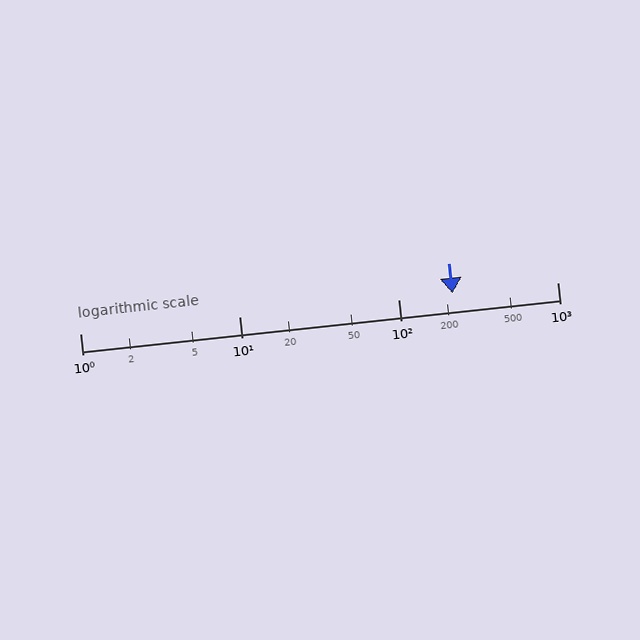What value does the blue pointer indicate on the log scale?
The pointer indicates approximately 220.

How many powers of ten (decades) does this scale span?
The scale spans 3 decades, from 1 to 1000.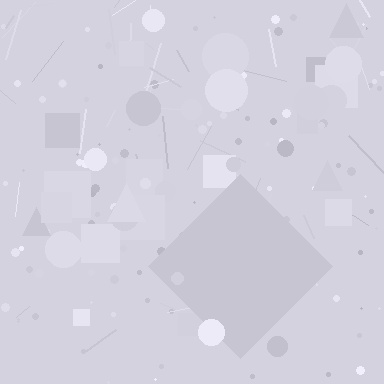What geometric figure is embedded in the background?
A diamond is embedded in the background.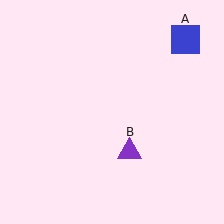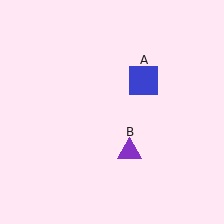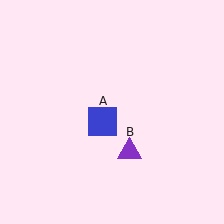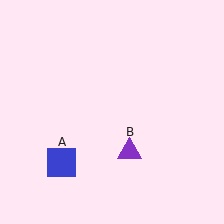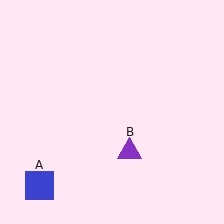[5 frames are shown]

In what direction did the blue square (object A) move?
The blue square (object A) moved down and to the left.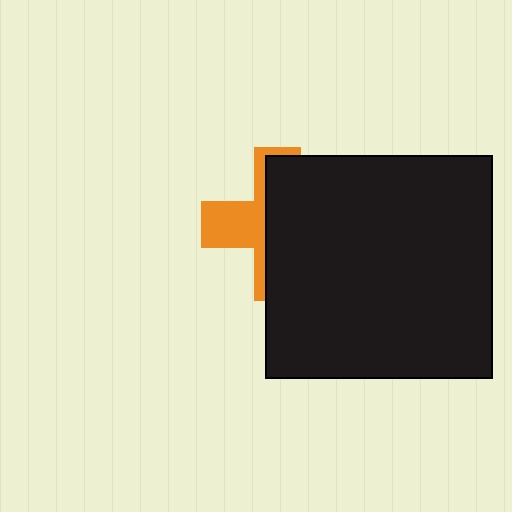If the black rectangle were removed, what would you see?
You would see the complete orange cross.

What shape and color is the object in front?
The object in front is a black rectangle.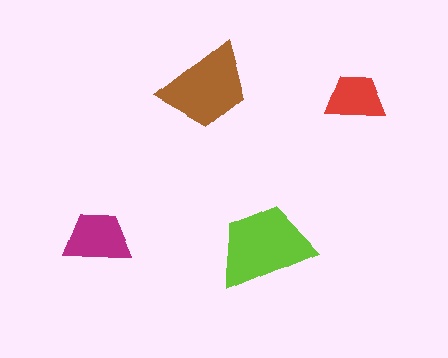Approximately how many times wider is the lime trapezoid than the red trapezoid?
About 1.5 times wider.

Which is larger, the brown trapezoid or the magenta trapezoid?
The brown one.